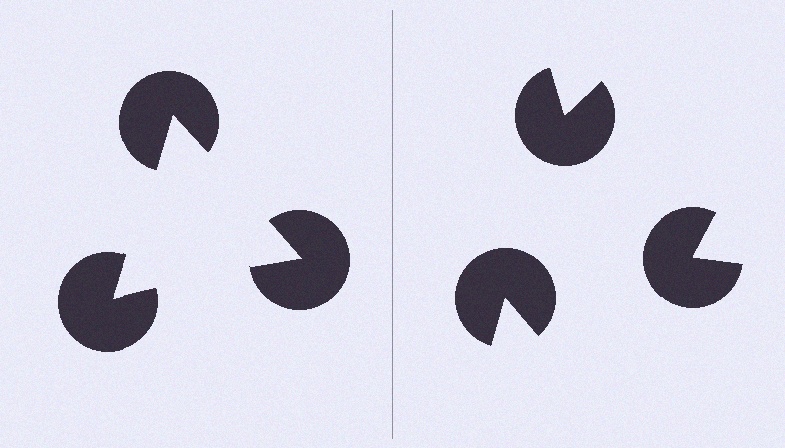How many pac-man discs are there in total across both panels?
6 — 3 on each side.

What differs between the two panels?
The pac-man discs are positioned identically on both sides; only the wedge orientations differ. On the left they align to a triangle; on the right they are misaligned.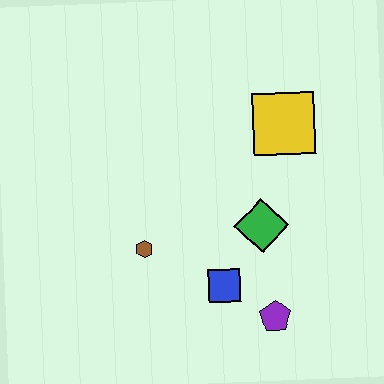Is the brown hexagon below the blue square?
No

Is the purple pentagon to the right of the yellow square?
No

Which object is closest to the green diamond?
The blue square is closest to the green diamond.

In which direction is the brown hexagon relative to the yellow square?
The brown hexagon is to the left of the yellow square.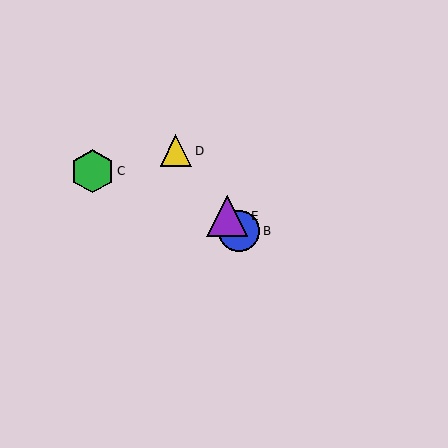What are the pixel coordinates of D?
Object D is at (176, 151).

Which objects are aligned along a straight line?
Objects A, B, D, E are aligned along a straight line.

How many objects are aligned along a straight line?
4 objects (A, B, D, E) are aligned along a straight line.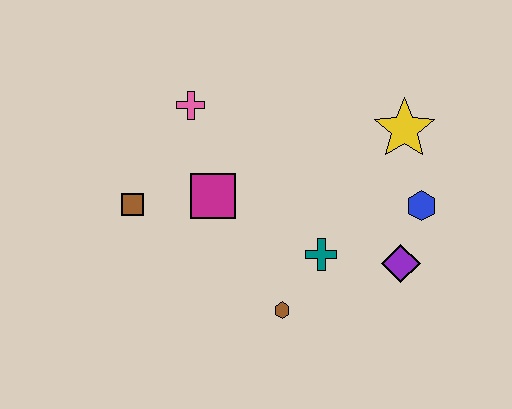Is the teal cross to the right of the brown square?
Yes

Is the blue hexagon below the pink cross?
Yes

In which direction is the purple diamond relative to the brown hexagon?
The purple diamond is to the right of the brown hexagon.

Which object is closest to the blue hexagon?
The purple diamond is closest to the blue hexagon.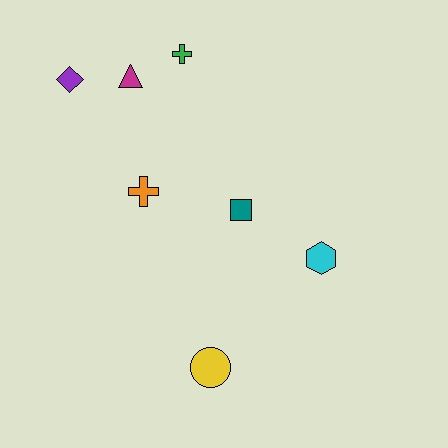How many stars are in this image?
There are no stars.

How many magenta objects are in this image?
There is 1 magenta object.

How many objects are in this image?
There are 7 objects.